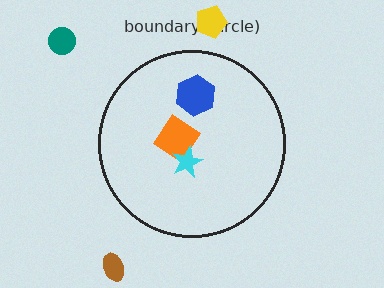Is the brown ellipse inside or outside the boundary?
Outside.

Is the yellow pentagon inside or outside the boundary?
Outside.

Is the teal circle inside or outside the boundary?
Outside.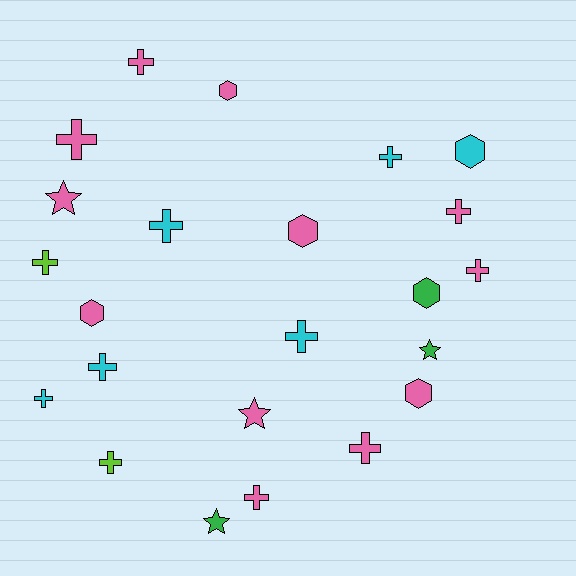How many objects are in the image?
There are 23 objects.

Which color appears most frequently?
Pink, with 12 objects.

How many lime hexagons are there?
There are no lime hexagons.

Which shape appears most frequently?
Cross, with 13 objects.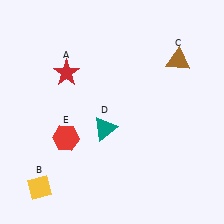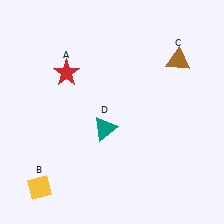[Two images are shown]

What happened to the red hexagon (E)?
The red hexagon (E) was removed in Image 2. It was in the bottom-left area of Image 1.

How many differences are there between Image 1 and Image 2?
There is 1 difference between the two images.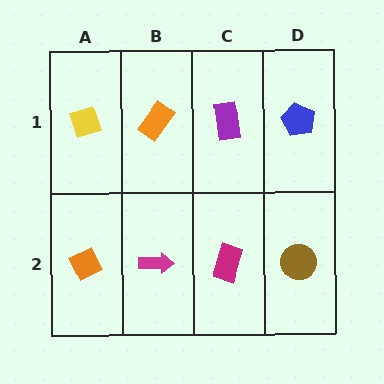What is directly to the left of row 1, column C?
An orange rectangle.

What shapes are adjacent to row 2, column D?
A blue pentagon (row 1, column D), a magenta rectangle (row 2, column C).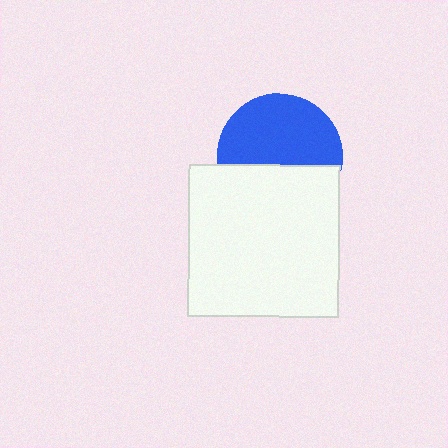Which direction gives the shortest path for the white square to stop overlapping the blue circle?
Moving down gives the shortest separation.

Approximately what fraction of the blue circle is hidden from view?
Roughly 42% of the blue circle is hidden behind the white square.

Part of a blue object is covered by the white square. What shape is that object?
It is a circle.